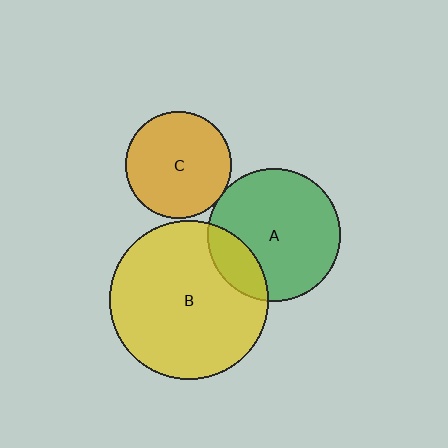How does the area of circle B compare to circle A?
Approximately 1.4 times.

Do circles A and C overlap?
Yes.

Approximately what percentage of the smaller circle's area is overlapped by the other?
Approximately 5%.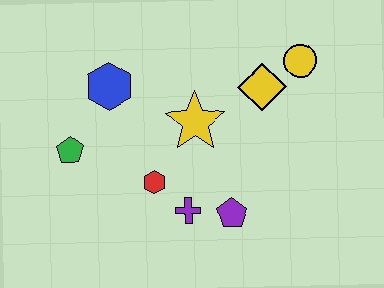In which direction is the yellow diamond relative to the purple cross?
The yellow diamond is above the purple cross.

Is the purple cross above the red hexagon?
No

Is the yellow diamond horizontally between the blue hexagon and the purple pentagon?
No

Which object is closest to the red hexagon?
The purple cross is closest to the red hexagon.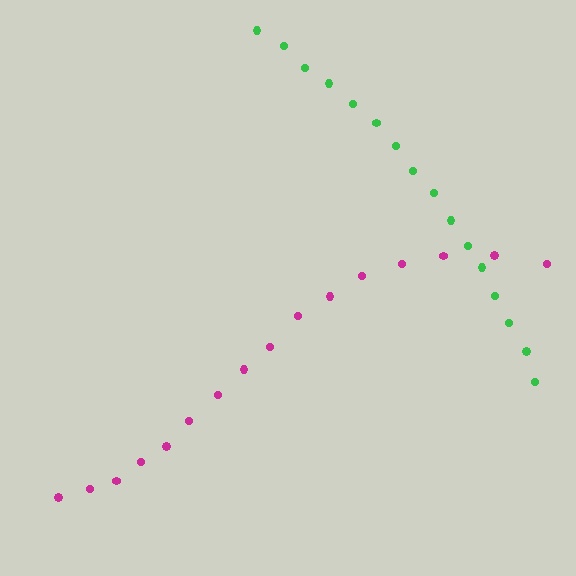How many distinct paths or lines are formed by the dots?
There are 2 distinct paths.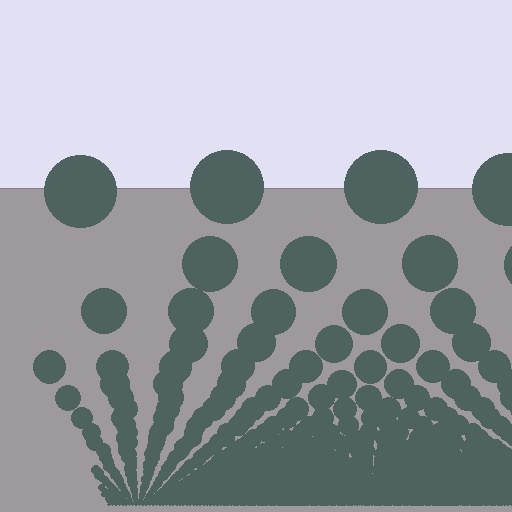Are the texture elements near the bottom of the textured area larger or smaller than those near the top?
Smaller. The gradient is inverted — elements near the bottom are smaller and denser.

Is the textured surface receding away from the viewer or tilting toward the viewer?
The surface appears to tilt toward the viewer. Texture elements get larger and sparser toward the top.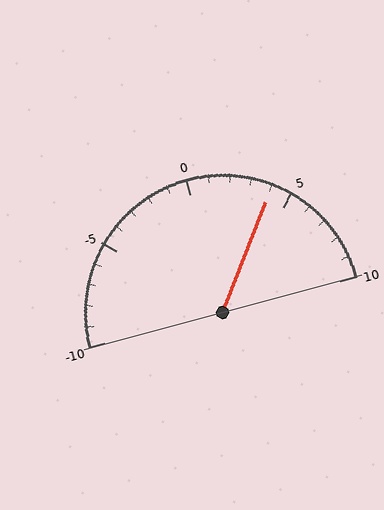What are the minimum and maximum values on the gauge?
The gauge ranges from -10 to 10.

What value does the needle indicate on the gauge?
The needle indicates approximately 4.